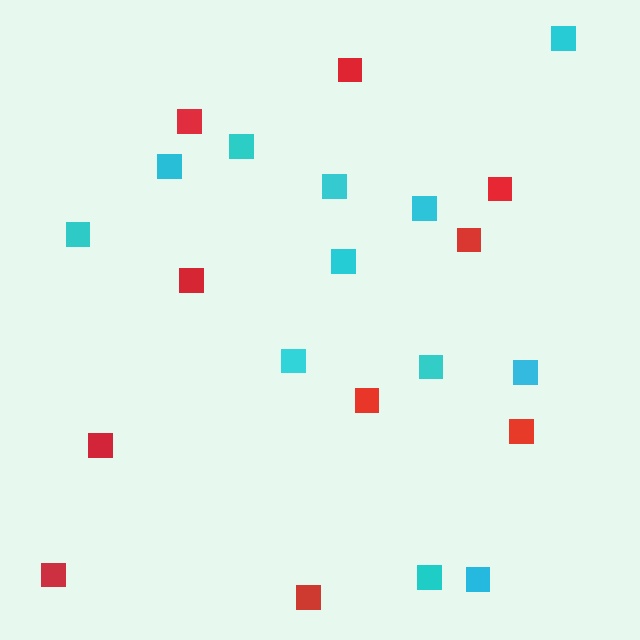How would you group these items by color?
There are 2 groups: one group of red squares (10) and one group of cyan squares (12).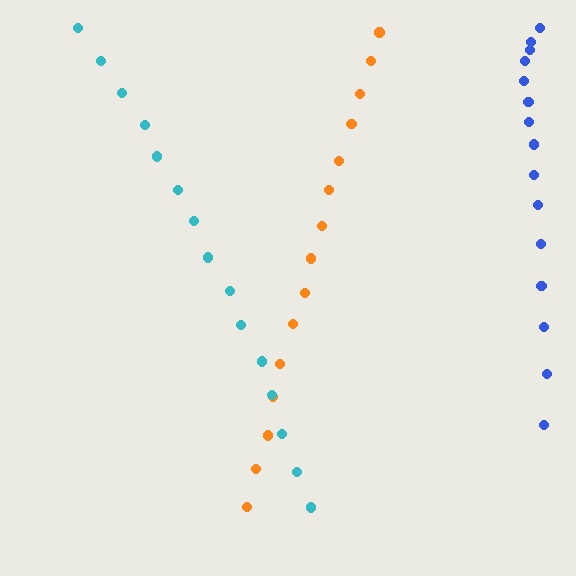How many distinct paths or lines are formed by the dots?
There are 3 distinct paths.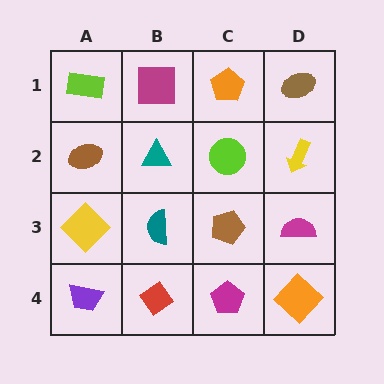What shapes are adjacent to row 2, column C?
An orange pentagon (row 1, column C), a brown pentagon (row 3, column C), a teal triangle (row 2, column B), a yellow arrow (row 2, column D).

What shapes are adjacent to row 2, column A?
A lime rectangle (row 1, column A), a yellow diamond (row 3, column A), a teal triangle (row 2, column B).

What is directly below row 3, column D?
An orange diamond.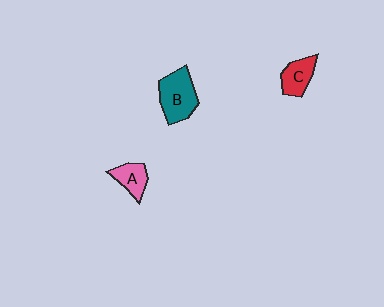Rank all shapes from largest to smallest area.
From largest to smallest: B (teal), C (red), A (pink).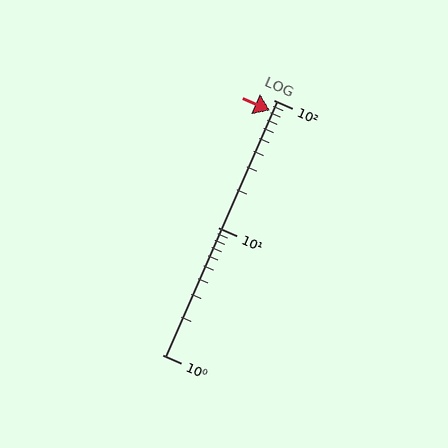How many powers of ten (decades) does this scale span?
The scale spans 2 decades, from 1 to 100.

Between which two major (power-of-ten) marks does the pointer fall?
The pointer is between 10 and 100.